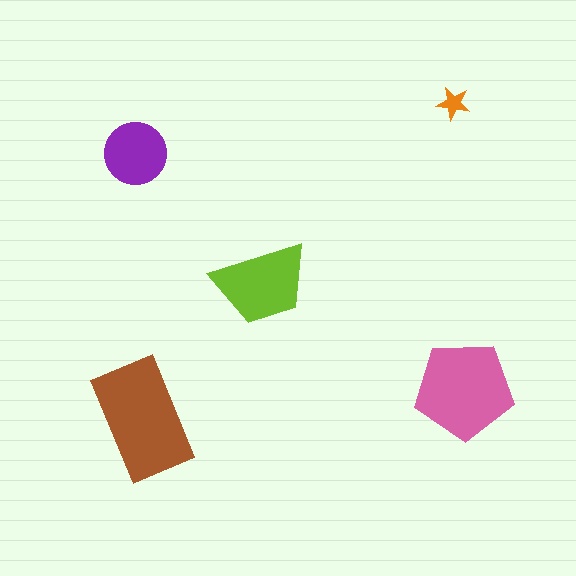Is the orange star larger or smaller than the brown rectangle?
Smaller.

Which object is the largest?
The brown rectangle.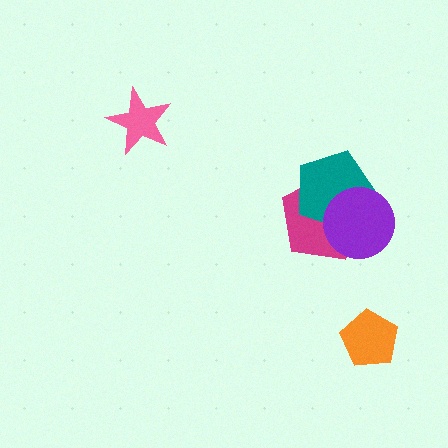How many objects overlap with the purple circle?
2 objects overlap with the purple circle.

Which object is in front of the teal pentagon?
The purple circle is in front of the teal pentagon.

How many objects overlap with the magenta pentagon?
2 objects overlap with the magenta pentagon.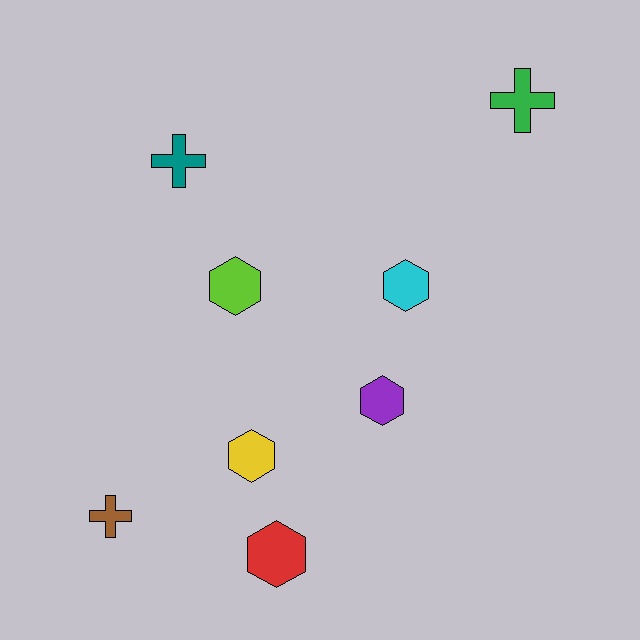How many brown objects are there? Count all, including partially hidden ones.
There is 1 brown object.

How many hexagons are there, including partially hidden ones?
There are 5 hexagons.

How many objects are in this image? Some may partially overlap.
There are 8 objects.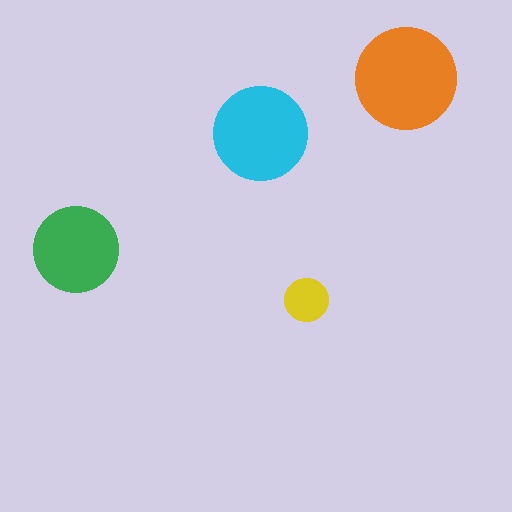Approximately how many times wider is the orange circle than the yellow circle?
About 2.5 times wider.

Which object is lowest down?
The yellow circle is bottommost.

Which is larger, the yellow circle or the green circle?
The green one.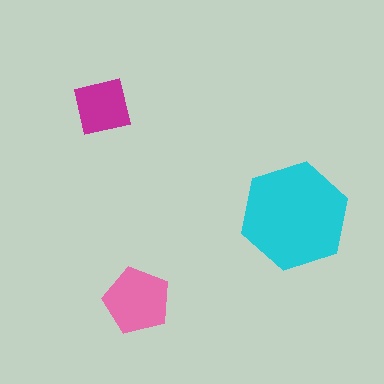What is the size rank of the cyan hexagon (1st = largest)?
1st.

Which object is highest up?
The magenta square is topmost.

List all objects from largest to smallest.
The cyan hexagon, the pink pentagon, the magenta square.